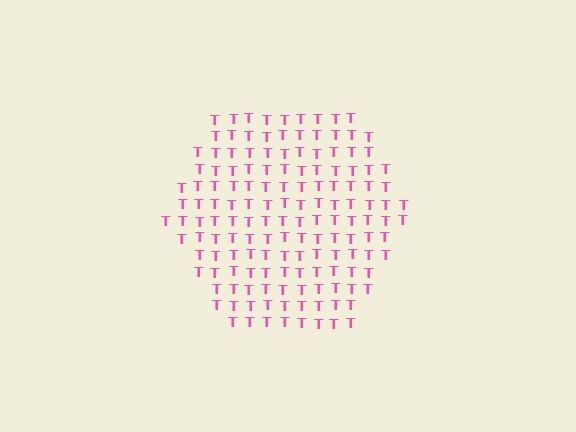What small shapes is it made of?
It is made of small letter T's.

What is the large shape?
The large shape is a hexagon.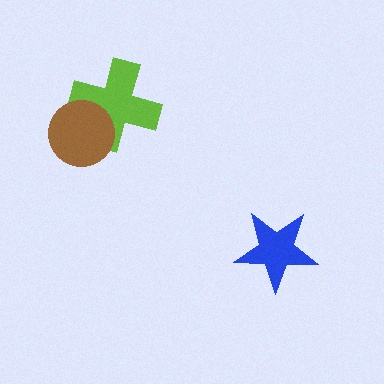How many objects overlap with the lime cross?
1 object overlaps with the lime cross.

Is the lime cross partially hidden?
Yes, it is partially covered by another shape.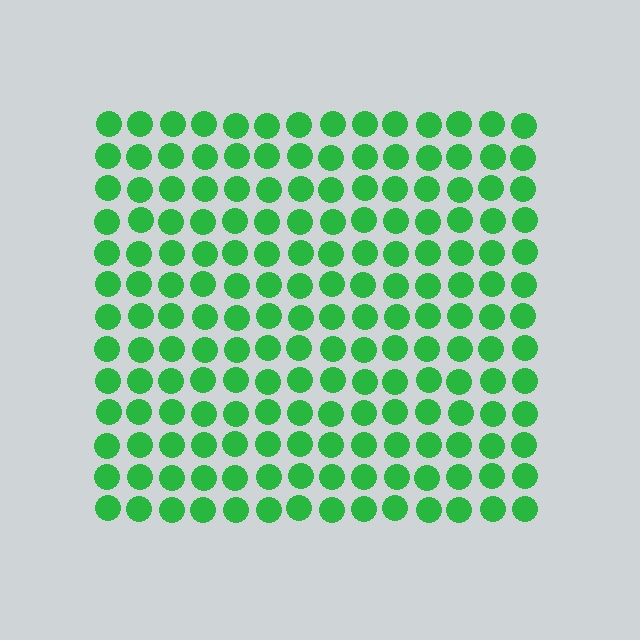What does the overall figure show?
The overall figure shows a square.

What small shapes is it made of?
It is made of small circles.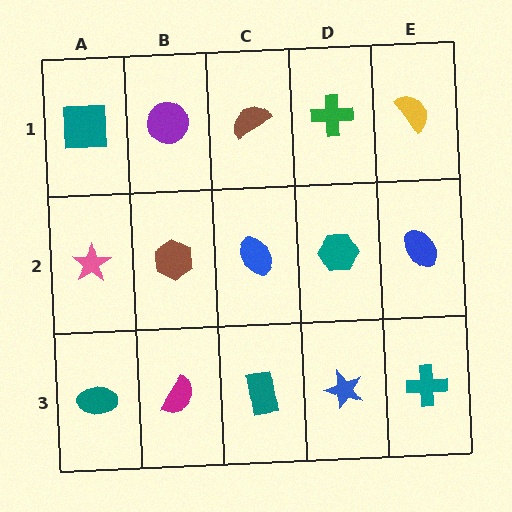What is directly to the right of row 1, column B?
A brown semicircle.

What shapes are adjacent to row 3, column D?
A teal hexagon (row 2, column D), a teal rectangle (row 3, column C), a teal cross (row 3, column E).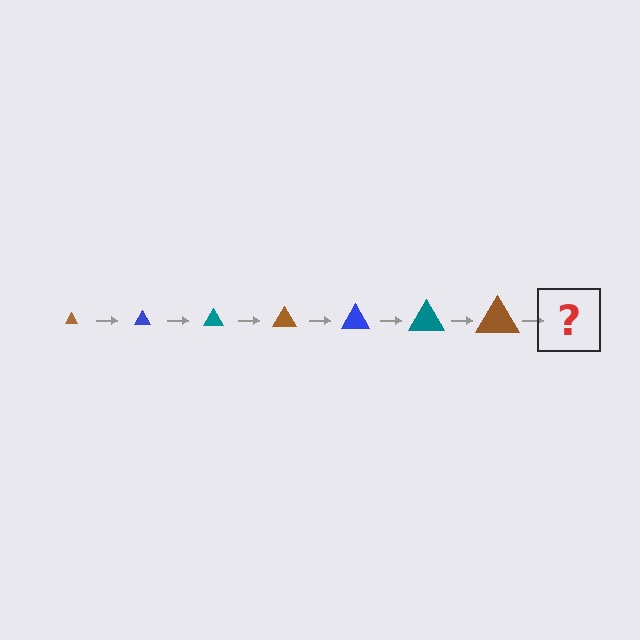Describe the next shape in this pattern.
It should be a blue triangle, larger than the previous one.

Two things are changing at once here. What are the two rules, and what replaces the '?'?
The two rules are that the triangle grows larger each step and the color cycles through brown, blue, and teal. The '?' should be a blue triangle, larger than the previous one.